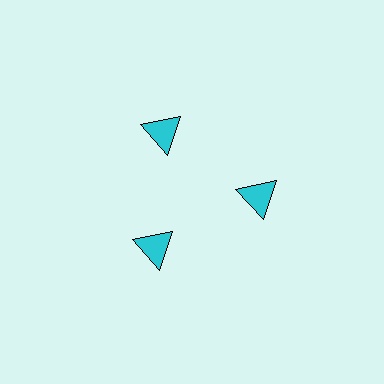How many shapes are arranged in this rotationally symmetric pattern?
There are 3 shapes, arranged in 3 groups of 1.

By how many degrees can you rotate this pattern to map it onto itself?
The pattern maps onto itself every 120 degrees of rotation.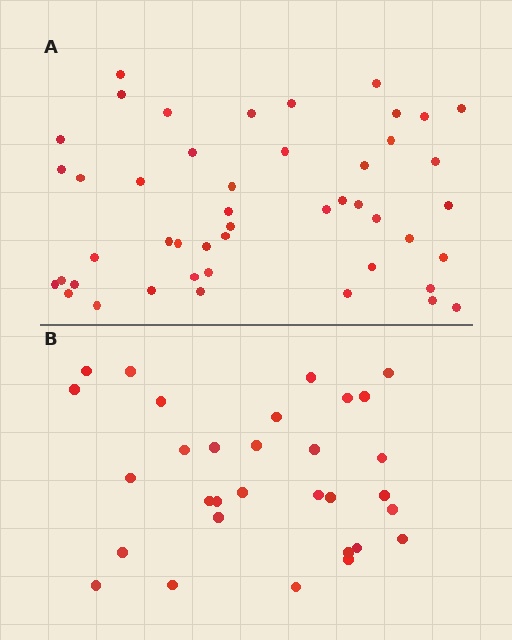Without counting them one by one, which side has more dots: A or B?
Region A (the top region) has more dots.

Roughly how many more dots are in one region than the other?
Region A has approximately 15 more dots than region B.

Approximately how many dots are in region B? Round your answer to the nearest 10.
About 30 dots. (The exact count is 31, which rounds to 30.)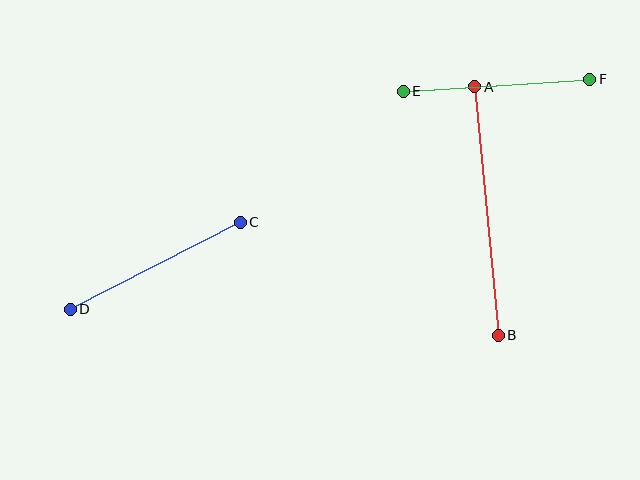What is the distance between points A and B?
The distance is approximately 250 pixels.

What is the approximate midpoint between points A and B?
The midpoint is at approximately (487, 211) pixels.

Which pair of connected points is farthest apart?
Points A and B are farthest apart.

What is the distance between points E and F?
The distance is approximately 187 pixels.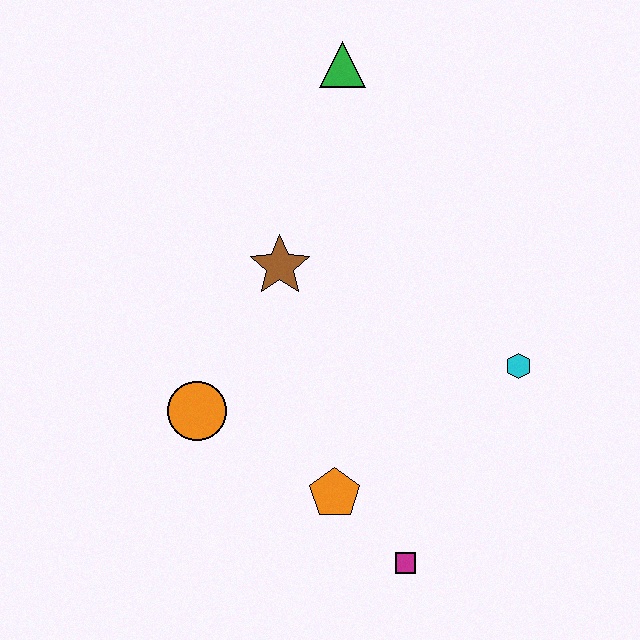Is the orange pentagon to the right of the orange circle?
Yes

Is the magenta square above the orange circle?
No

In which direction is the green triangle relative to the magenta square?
The green triangle is above the magenta square.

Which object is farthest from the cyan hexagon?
The green triangle is farthest from the cyan hexagon.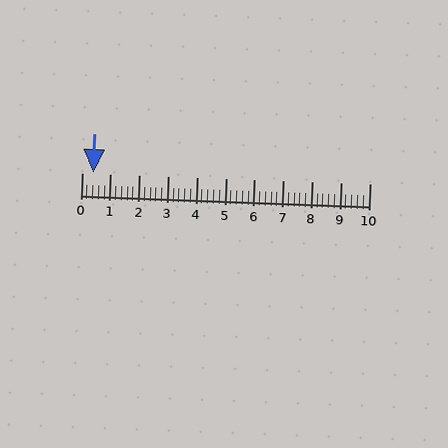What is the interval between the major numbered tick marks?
The major tick marks are spaced 1 units apart.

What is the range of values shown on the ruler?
The ruler shows values from 0 to 10.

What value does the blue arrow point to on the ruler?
The blue arrow points to approximately 0.4.